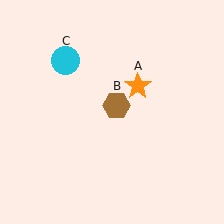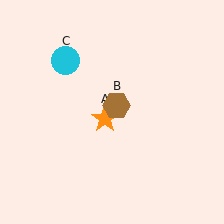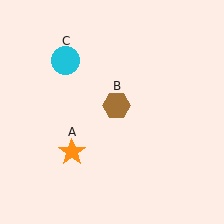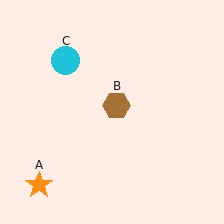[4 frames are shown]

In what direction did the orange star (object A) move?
The orange star (object A) moved down and to the left.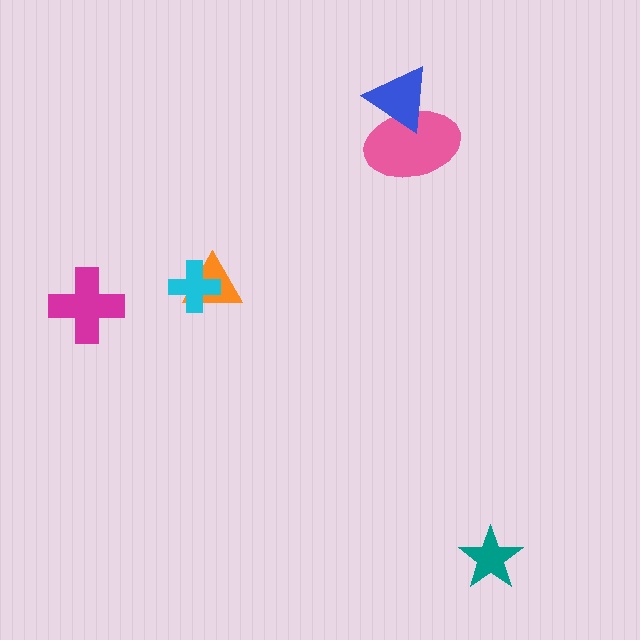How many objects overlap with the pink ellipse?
1 object overlaps with the pink ellipse.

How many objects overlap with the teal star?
0 objects overlap with the teal star.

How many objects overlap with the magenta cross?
0 objects overlap with the magenta cross.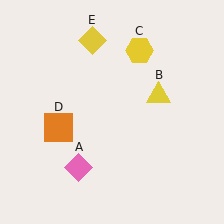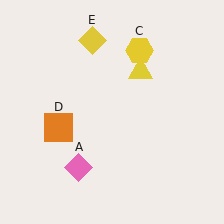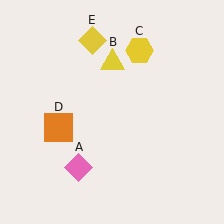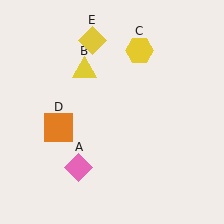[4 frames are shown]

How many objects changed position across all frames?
1 object changed position: yellow triangle (object B).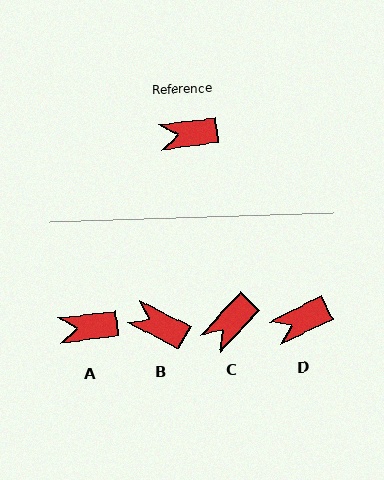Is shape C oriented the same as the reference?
No, it is off by about 40 degrees.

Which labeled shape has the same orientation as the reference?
A.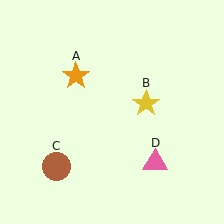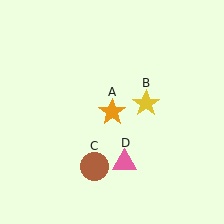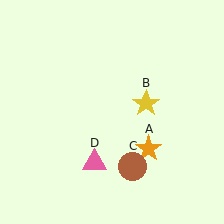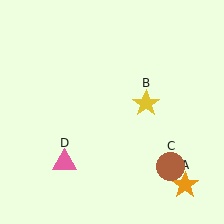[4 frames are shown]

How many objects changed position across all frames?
3 objects changed position: orange star (object A), brown circle (object C), pink triangle (object D).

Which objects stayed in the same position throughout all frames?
Yellow star (object B) remained stationary.